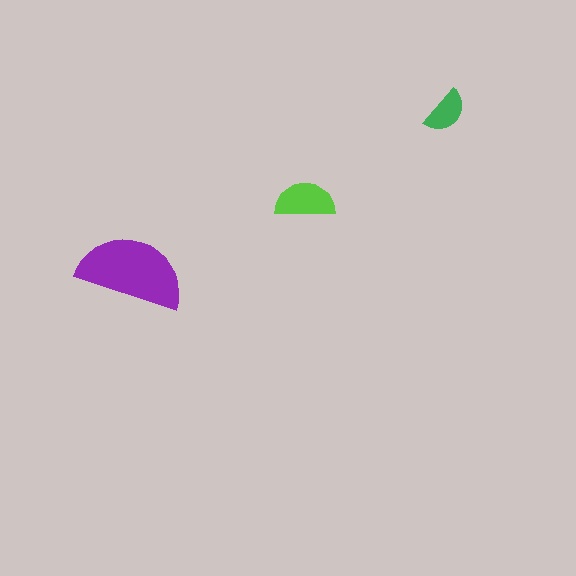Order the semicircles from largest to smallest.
the purple one, the lime one, the green one.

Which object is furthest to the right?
The green semicircle is rightmost.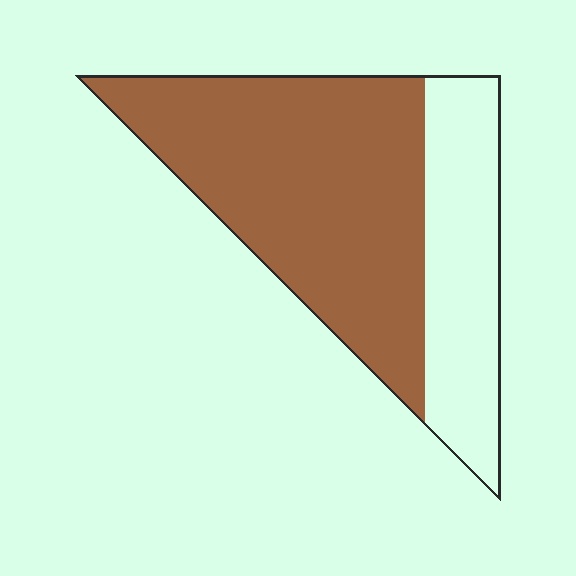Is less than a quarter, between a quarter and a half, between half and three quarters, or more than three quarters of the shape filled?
Between half and three quarters.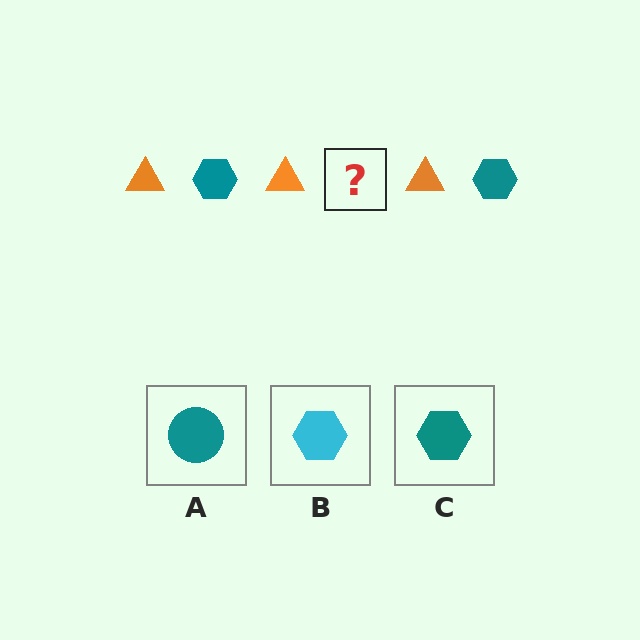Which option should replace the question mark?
Option C.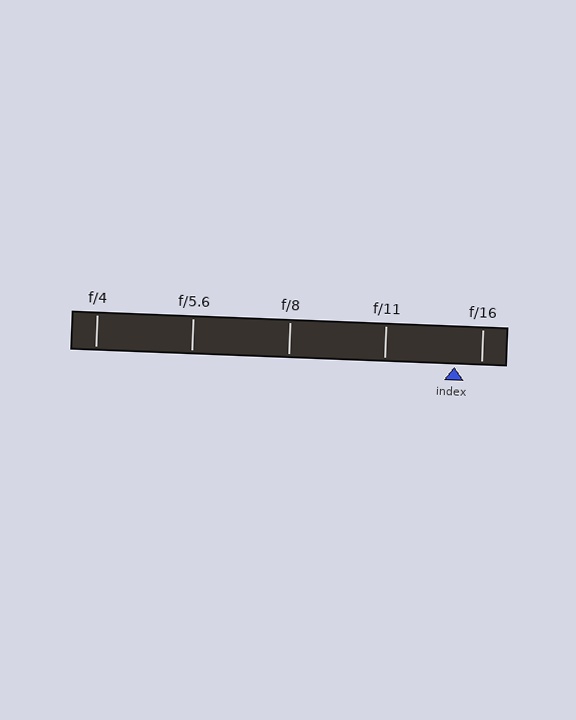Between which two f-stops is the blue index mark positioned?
The index mark is between f/11 and f/16.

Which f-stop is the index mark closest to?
The index mark is closest to f/16.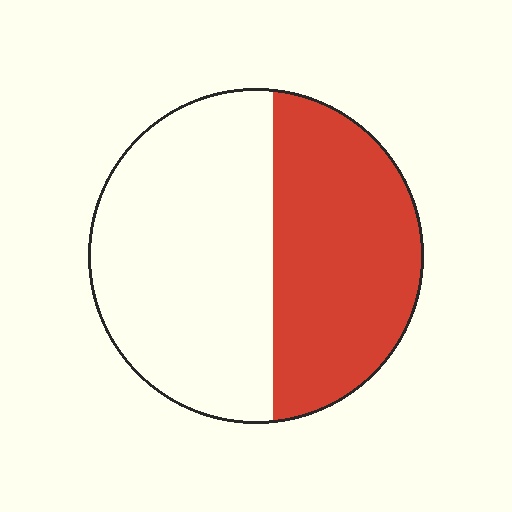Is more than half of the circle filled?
No.